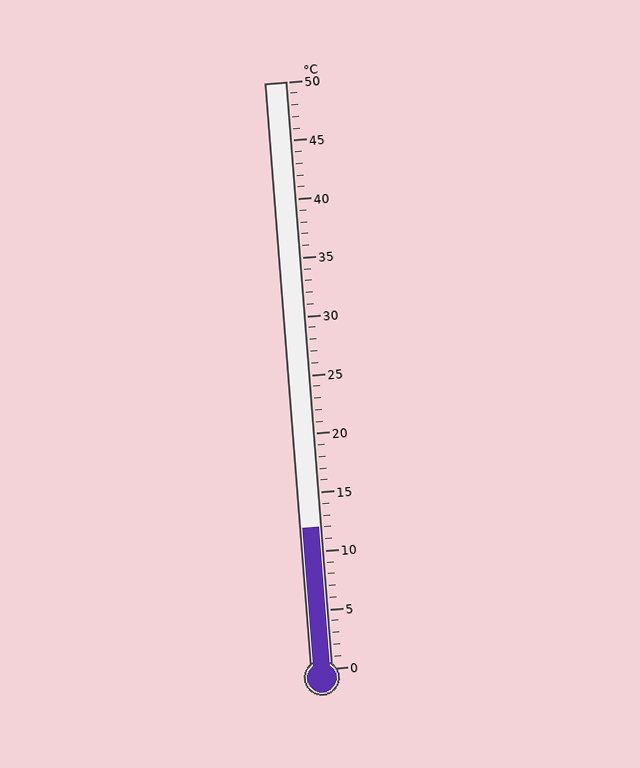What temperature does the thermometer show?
The thermometer shows approximately 12°C.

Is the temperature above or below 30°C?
The temperature is below 30°C.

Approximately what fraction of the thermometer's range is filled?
The thermometer is filled to approximately 25% of its range.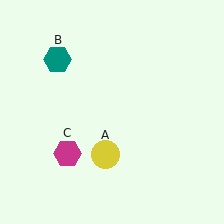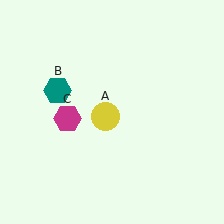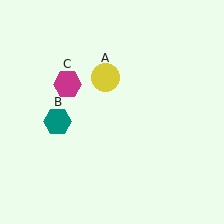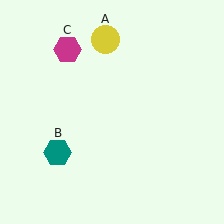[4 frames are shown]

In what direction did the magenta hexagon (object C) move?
The magenta hexagon (object C) moved up.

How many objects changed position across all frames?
3 objects changed position: yellow circle (object A), teal hexagon (object B), magenta hexagon (object C).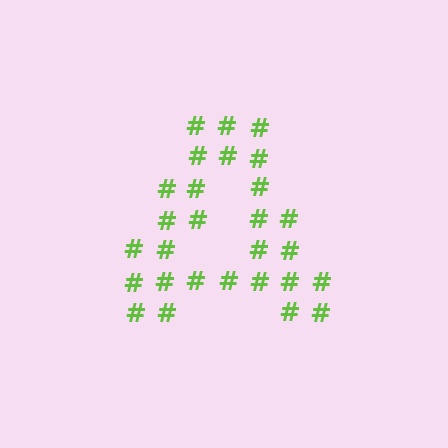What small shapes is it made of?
It is made of small hash symbols.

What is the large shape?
The large shape is the letter A.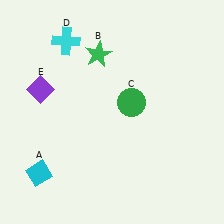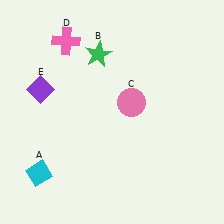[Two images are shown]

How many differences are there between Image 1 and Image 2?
There are 2 differences between the two images.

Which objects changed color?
C changed from green to pink. D changed from cyan to pink.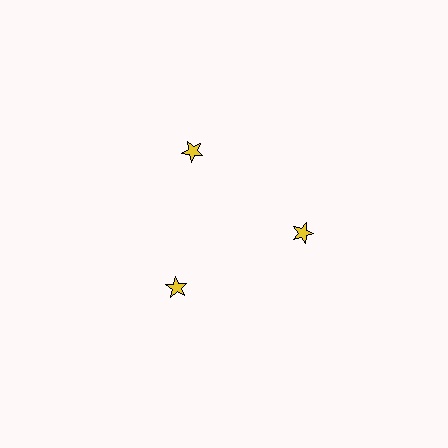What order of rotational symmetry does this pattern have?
This pattern has 3-fold rotational symmetry.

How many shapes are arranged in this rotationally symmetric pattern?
There are 3 shapes, arranged in 3 groups of 1.